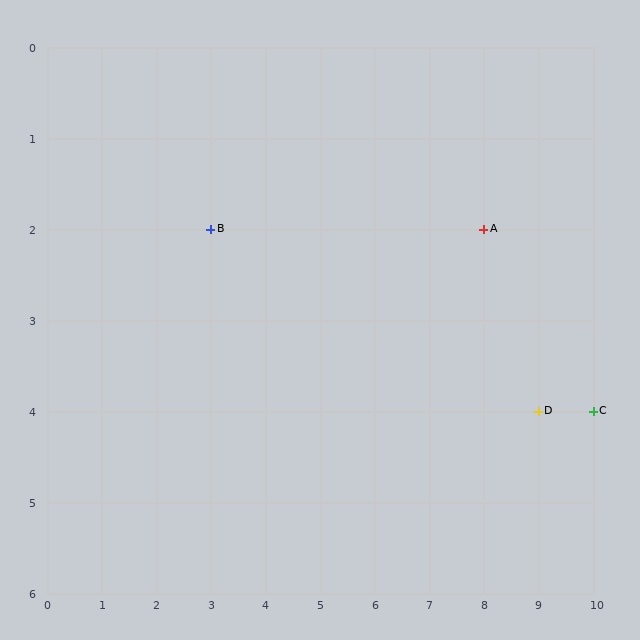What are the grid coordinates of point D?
Point D is at grid coordinates (9, 4).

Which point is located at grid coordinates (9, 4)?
Point D is at (9, 4).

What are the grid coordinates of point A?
Point A is at grid coordinates (8, 2).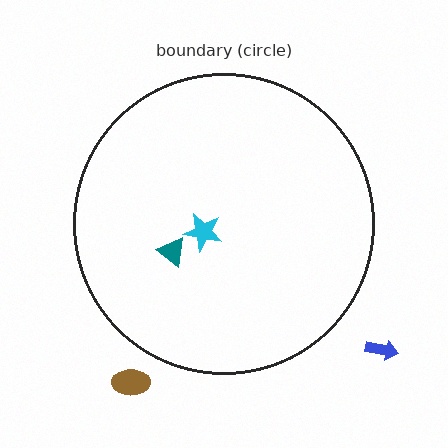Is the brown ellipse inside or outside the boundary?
Outside.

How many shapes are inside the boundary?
2 inside, 2 outside.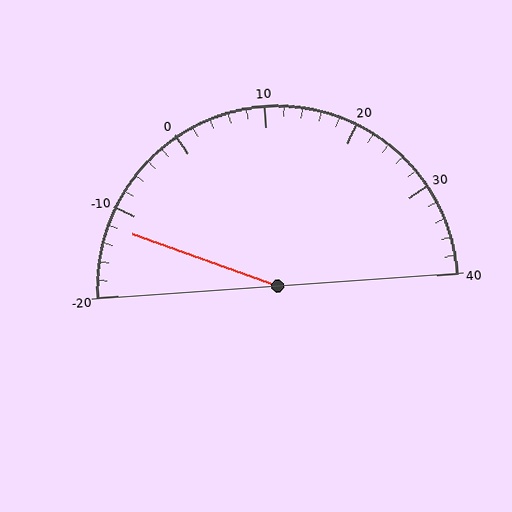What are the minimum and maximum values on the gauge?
The gauge ranges from -20 to 40.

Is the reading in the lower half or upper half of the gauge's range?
The reading is in the lower half of the range (-20 to 40).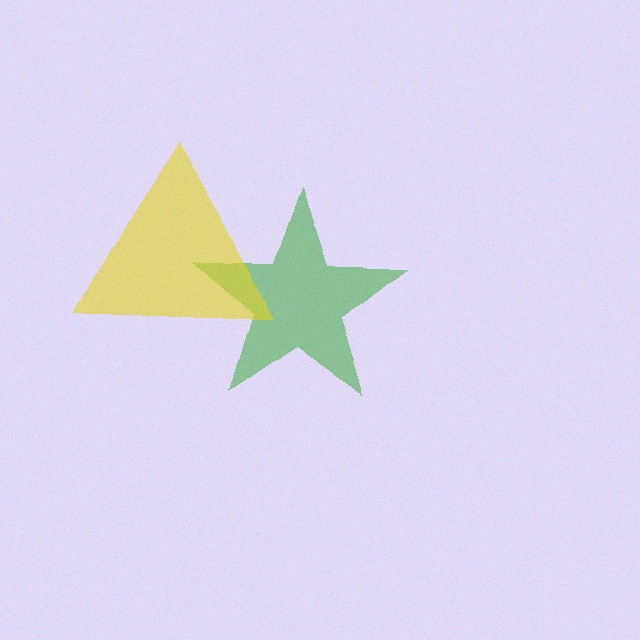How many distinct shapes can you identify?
There are 2 distinct shapes: a green star, a yellow triangle.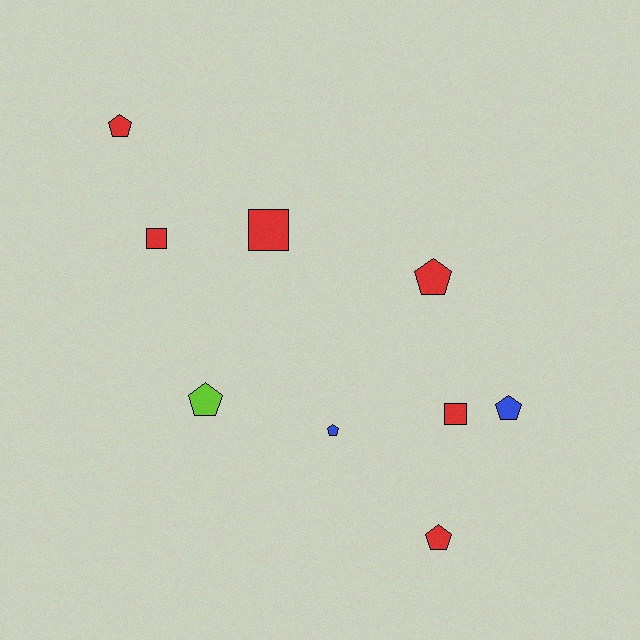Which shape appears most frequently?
Pentagon, with 6 objects.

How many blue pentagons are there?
There are 2 blue pentagons.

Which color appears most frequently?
Red, with 6 objects.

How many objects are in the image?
There are 9 objects.